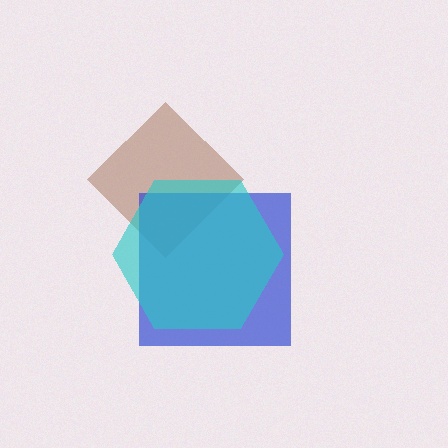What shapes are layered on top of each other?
The layered shapes are: a brown diamond, a blue square, a cyan hexagon.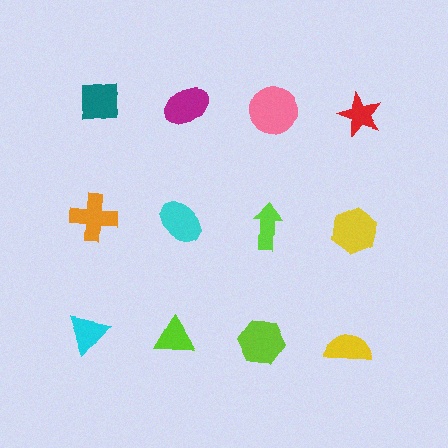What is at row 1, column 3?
A pink circle.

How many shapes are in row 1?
4 shapes.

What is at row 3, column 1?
A cyan triangle.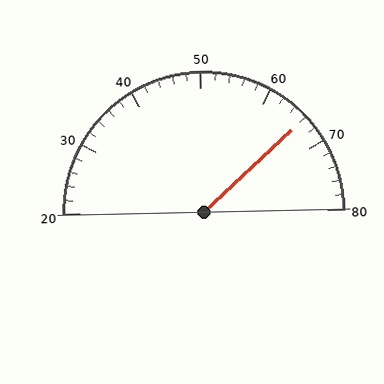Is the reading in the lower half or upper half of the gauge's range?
The reading is in the upper half of the range (20 to 80).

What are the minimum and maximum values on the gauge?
The gauge ranges from 20 to 80.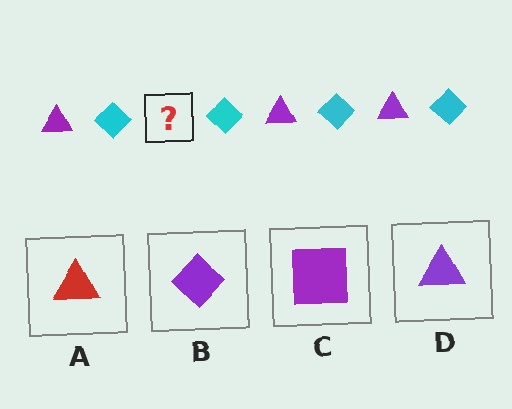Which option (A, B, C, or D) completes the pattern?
D.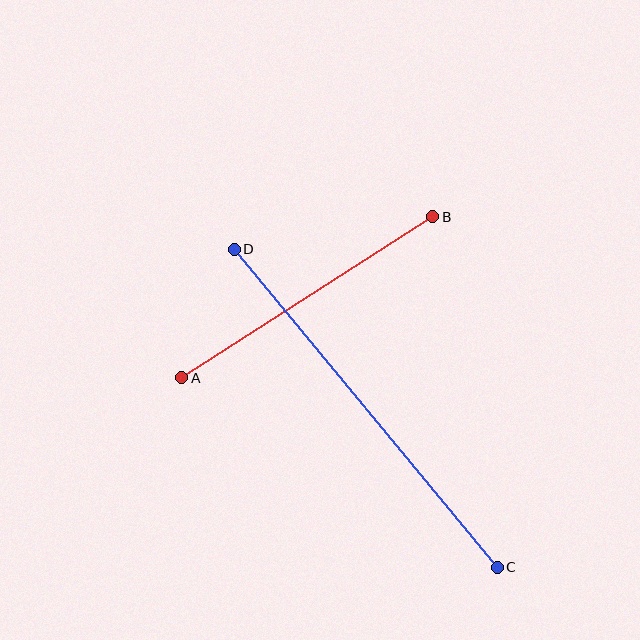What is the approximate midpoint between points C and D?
The midpoint is at approximately (366, 408) pixels.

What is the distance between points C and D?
The distance is approximately 412 pixels.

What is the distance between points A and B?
The distance is approximately 298 pixels.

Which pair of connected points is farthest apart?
Points C and D are farthest apart.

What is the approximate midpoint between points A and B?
The midpoint is at approximately (307, 297) pixels.